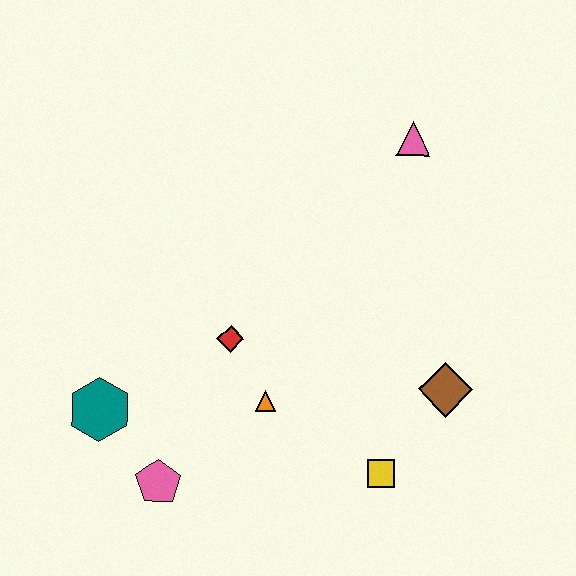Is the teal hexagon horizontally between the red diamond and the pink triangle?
No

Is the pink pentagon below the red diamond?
Yes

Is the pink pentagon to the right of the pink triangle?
No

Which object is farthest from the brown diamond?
The teal hexagon is farthest from the brown diamond.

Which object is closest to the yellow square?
The brown diamond is closest to the yellow square.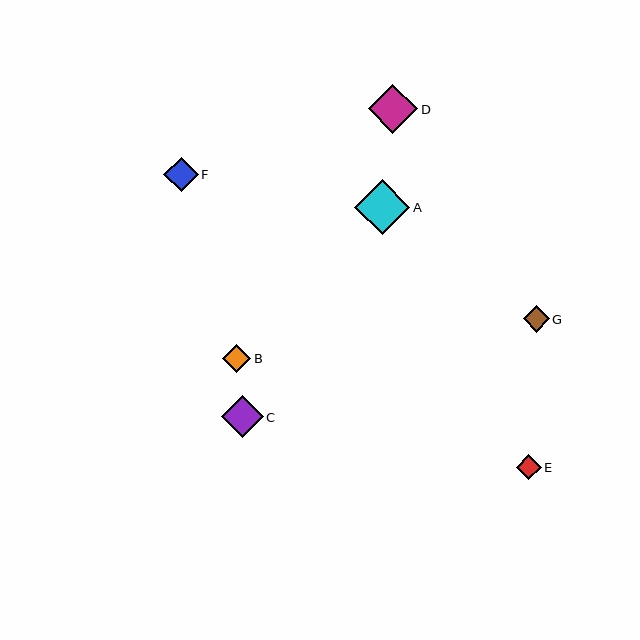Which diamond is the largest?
Diamond A is the largest with a size of approximately 55 pixels.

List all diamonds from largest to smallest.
From largest to smallest: A, D, C, F, B, G, E.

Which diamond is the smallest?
Diamond E is the smallest with a size of approximately 25 pixels.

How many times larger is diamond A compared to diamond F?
Diamond A is approximately 1.6 times the size of diamond F.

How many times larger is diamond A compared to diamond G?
Diamond A is approximately 2.1 times the size of diamond G.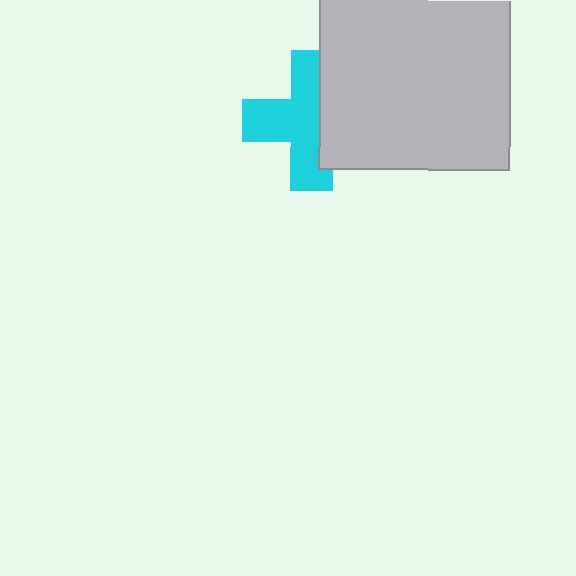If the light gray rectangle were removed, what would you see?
You would see the complete cyan cross.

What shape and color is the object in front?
The object in front is a light gray rectangle.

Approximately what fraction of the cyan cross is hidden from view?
Roughly 38% of the cyan cross is hidden behind the light gray rectangle.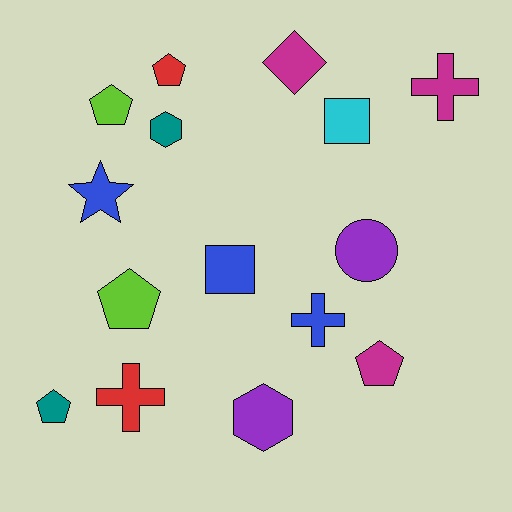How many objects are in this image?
There are 15 objects.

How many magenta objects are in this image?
There are 3 magenta objects.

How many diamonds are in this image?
There is 1 diamond.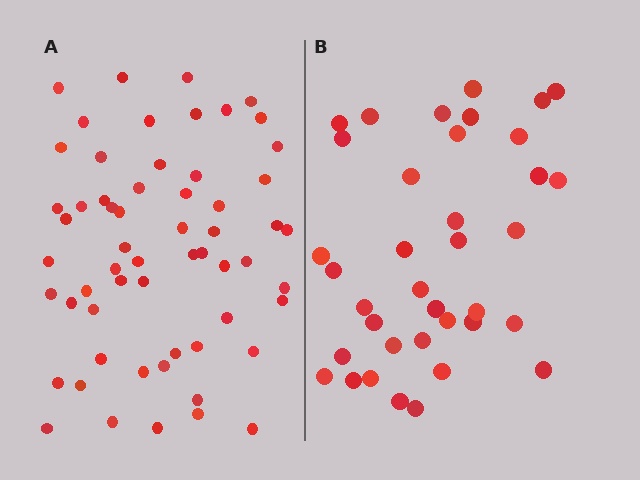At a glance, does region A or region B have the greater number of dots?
Region A (the left region) has more dots.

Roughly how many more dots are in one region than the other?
Region A has approximately 20 more dots than region B.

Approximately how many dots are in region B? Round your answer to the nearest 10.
About 40 dots. (The exact count is 37, which rounds to 40.)